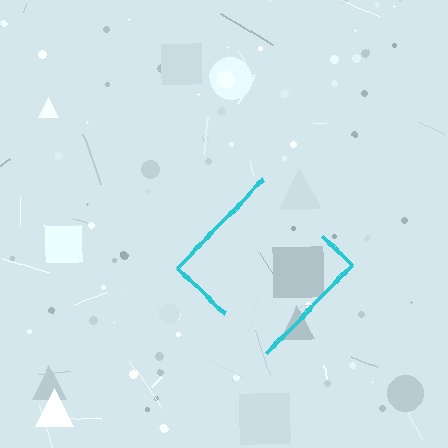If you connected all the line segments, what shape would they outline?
They would outline a diamond.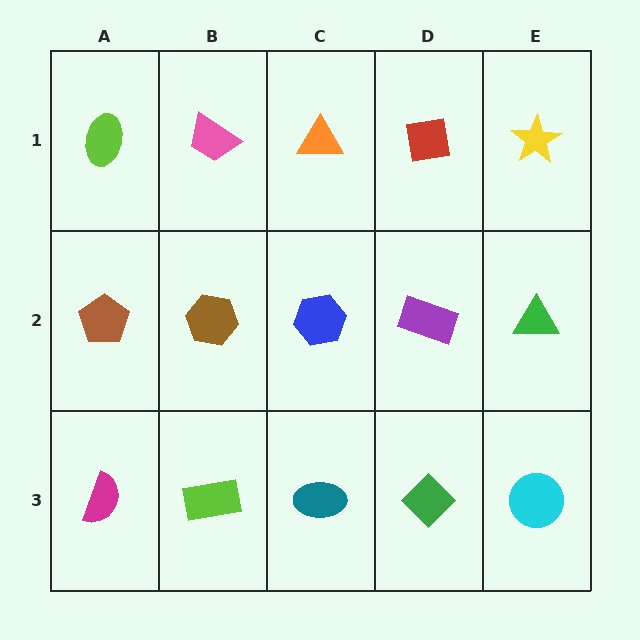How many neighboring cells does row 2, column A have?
3.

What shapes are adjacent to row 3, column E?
A green triangle (row 2, column E), a green diamond (row 3, column D).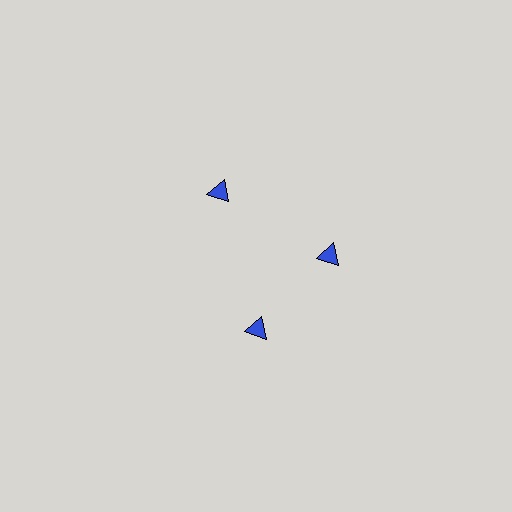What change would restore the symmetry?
The symmetry would be restored by rotating it back into even spacing with its neighbors so that all 3 triangles sit at equal angles and equal distance from the center.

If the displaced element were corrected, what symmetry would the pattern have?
It would have 3-fold rotational symmetry — the pattern would map onto itself every 120 degrees.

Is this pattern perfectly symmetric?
No. The 3 blue triangles are arranged in a ring, but one element near the 7 o'clock position is rotated out of alignment along the ring, breaking the 3-fold rotational symmetry.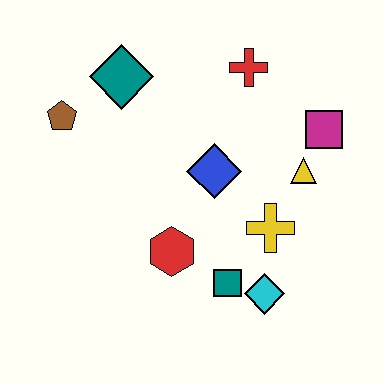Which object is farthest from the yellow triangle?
The brown pentagon is farthest from the yellow triangle.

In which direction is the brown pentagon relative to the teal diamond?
The brown pentagon is to the left of the teal diamond.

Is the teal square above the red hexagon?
No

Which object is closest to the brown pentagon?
The teal diamond is closest to the brown pentagon.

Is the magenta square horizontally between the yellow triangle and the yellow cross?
No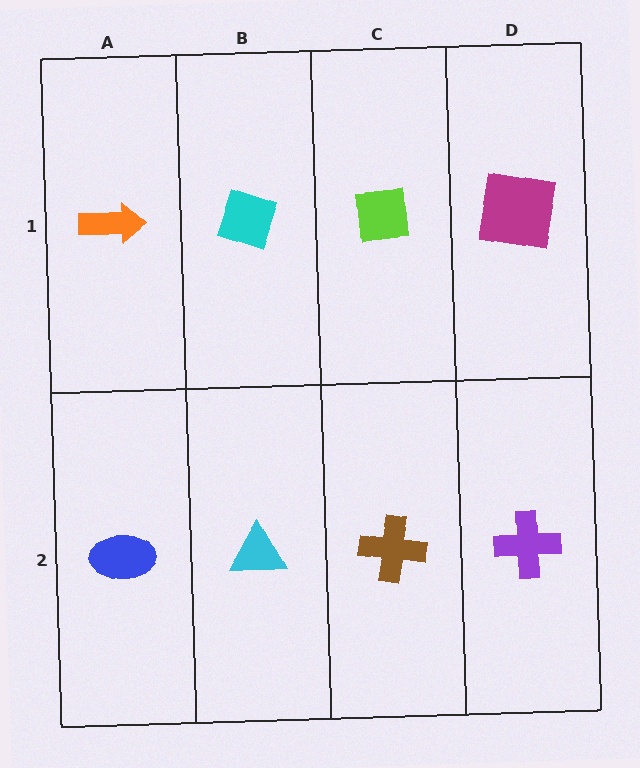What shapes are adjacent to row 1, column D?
A purple cross (row 2, column D), a lime square (row 1, column C).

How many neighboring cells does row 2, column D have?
2.